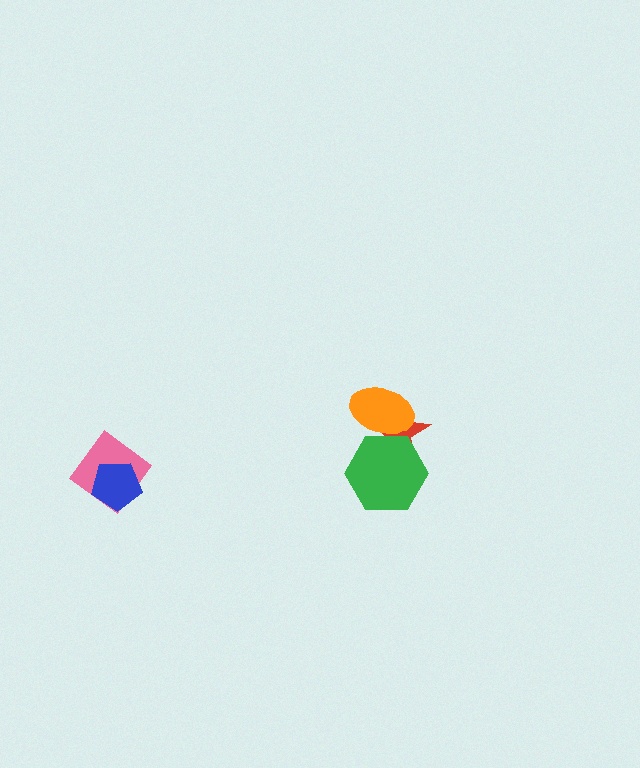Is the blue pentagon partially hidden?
No, no other shape covers it.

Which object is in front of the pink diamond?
The blue pentagon is in front of the pink diamond.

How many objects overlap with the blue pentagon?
1 object overlaps with the blue pentagon.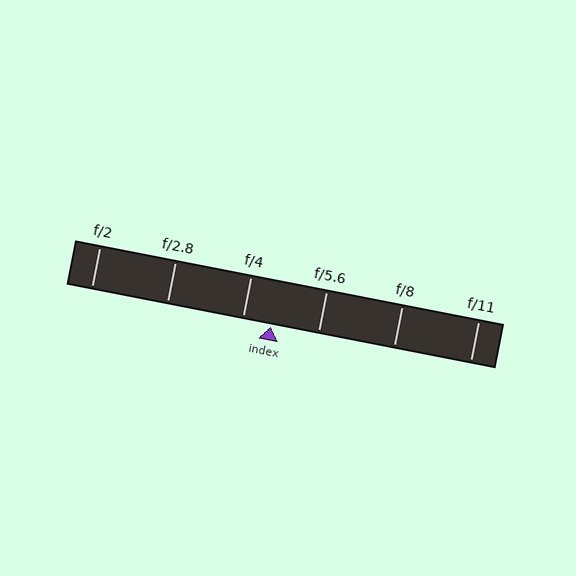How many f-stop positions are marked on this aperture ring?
There are 6 f-stop positions marked.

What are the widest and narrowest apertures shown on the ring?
The widest aperture shown is f/2 and the narrowest is f/11.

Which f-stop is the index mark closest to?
The index mark is closest to f/4.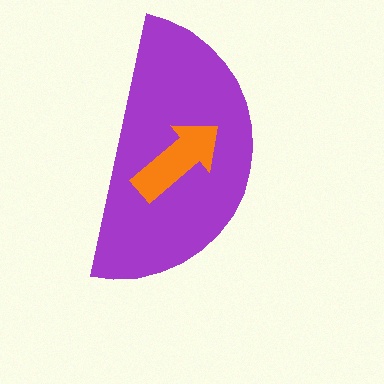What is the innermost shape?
The orange arrow.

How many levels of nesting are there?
2.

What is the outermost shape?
The purple semicircle.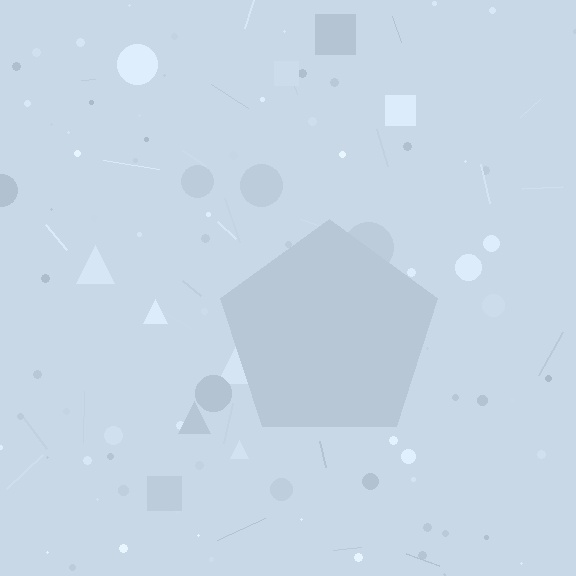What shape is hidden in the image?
A pentagon is hidden in the image.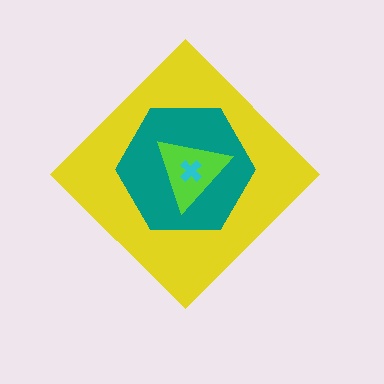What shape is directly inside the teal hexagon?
The lime triangle.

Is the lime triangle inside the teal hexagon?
Yes.